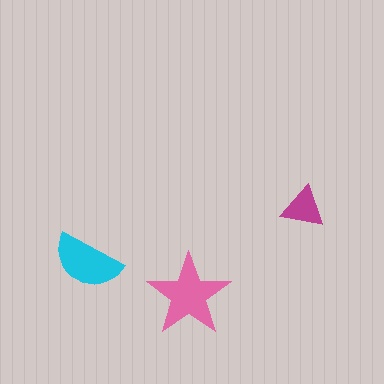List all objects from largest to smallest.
The pink star, the cyan semicircle, the magenta triangle.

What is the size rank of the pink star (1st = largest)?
1st.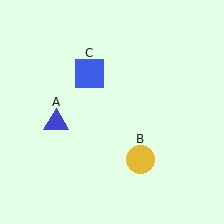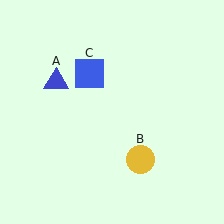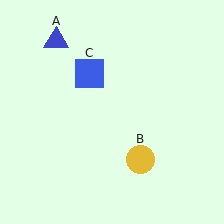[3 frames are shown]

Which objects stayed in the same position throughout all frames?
Yellow circle (object B) and blue square (object C) remained stationary.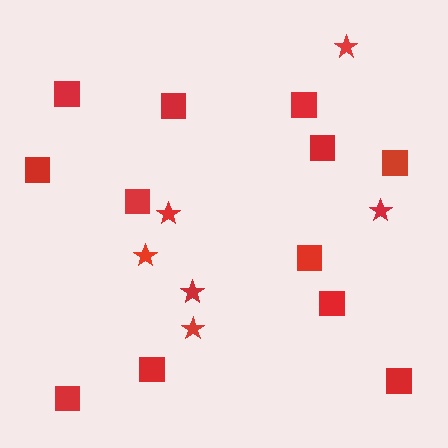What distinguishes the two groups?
There are 2 groups: one group of stars (6) and one group of squares (12).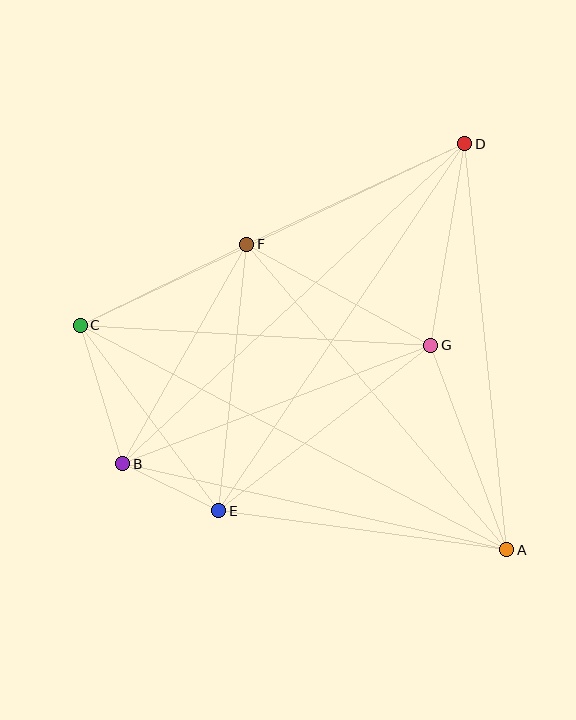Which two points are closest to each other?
Points B and E are closest to each other.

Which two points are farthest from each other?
Points A and C are farthest from each other.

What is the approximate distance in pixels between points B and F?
The distance between B and F is approximately 252 pixels.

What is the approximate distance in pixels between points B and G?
The distance between B and G is approximately 330 pixels.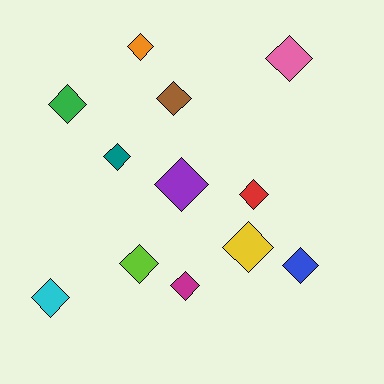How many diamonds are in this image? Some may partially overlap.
There are 12 diamonds.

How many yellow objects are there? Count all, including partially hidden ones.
There is 1 yellow object.